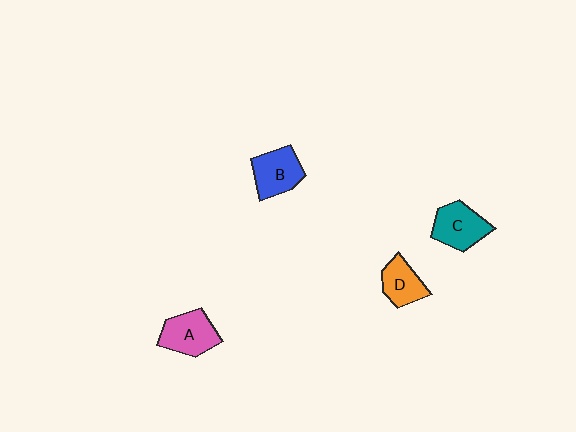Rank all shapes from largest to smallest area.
From largest to smallest: C (teal), A (pink), B (blue), D (orange).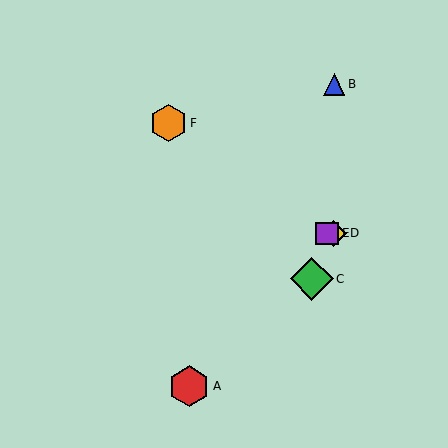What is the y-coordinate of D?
Object D is at y≈233.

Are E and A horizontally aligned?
No, E is at y≈233 and A is at y≈386.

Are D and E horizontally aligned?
Yes, both are at y≈233.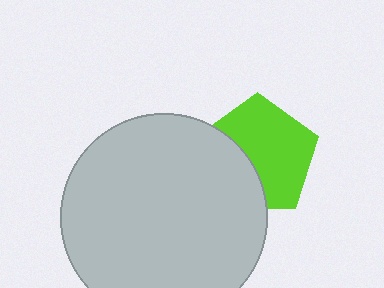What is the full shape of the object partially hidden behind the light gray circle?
The partially hidden object is a lime pentagon.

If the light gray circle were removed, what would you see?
You would see the complete lime pentagon.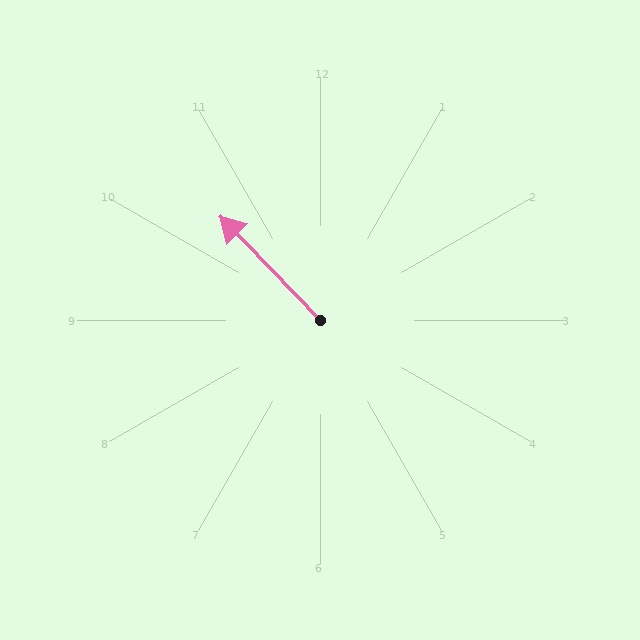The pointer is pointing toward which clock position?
Roughly 11 o'clock.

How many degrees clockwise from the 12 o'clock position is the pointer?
Approximately 316 degrees.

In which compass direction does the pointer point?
Northwest.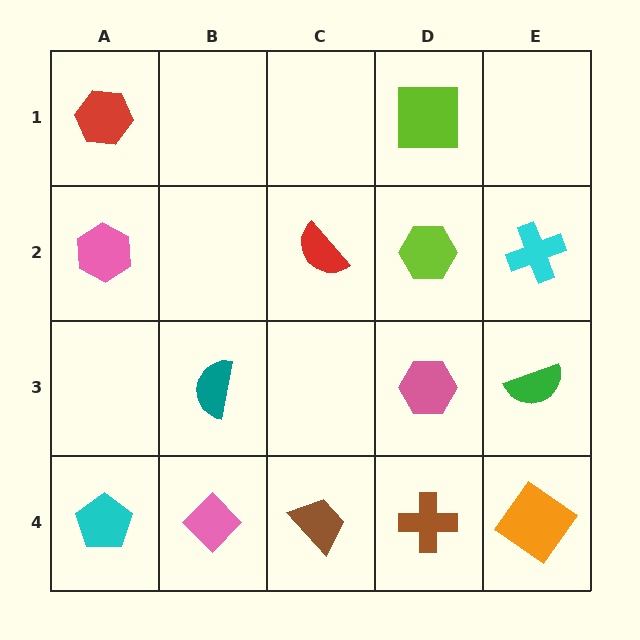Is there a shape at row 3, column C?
No, that cell is empty.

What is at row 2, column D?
A lime hexagon.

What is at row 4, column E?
An orange diamond.